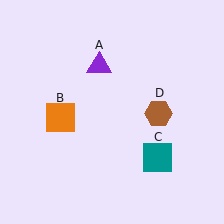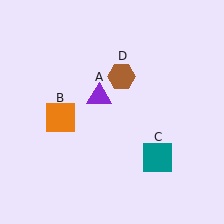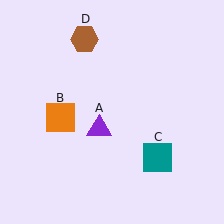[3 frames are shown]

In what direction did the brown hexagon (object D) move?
The brown hexagon (object D) moved up and to the left.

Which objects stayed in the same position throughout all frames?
Orange square (object B) and teal square (object C) remained stationary.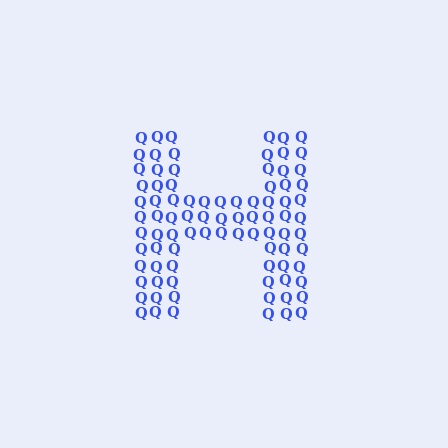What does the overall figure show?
The overall figure shows the letter H.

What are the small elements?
The small elements are letter Q's.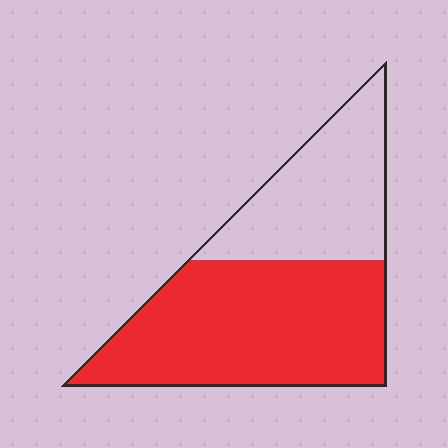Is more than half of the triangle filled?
Yes.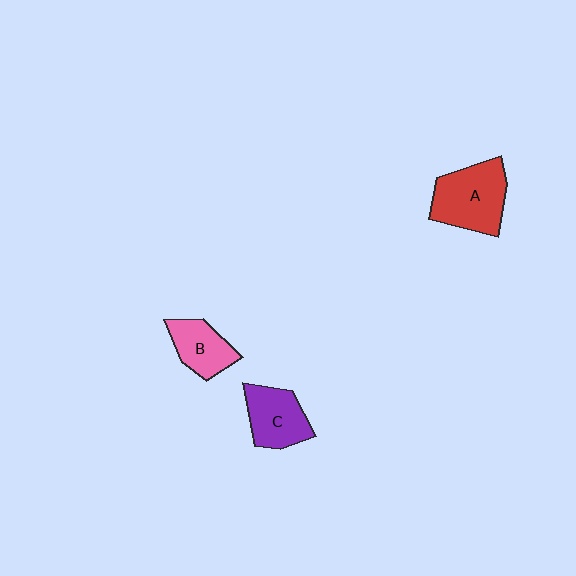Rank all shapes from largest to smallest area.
From largest to smallest: A (red), C (purple), B (pink).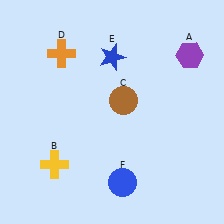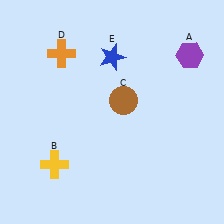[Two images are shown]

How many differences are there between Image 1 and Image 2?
There is 1 difference between the two images.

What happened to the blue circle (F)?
The blue circle (F) was removed in Image 2. It was in the bottom-right area of Image 1.